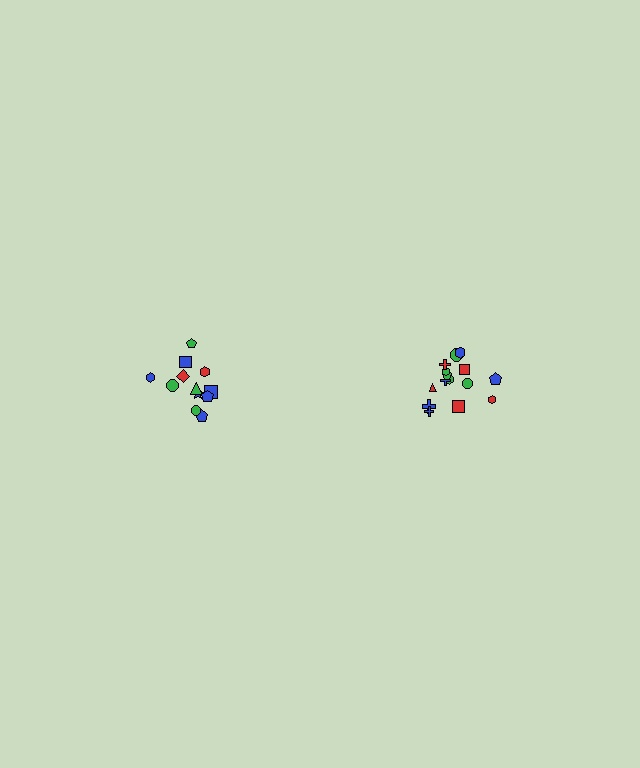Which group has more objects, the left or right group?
The right group.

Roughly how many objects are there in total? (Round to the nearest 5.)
Roughly 25 objects in total.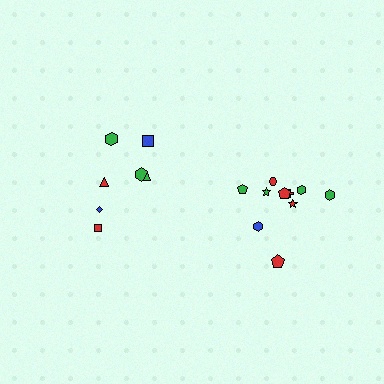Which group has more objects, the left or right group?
The right group.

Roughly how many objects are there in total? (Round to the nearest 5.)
Roughly 15 objects in total.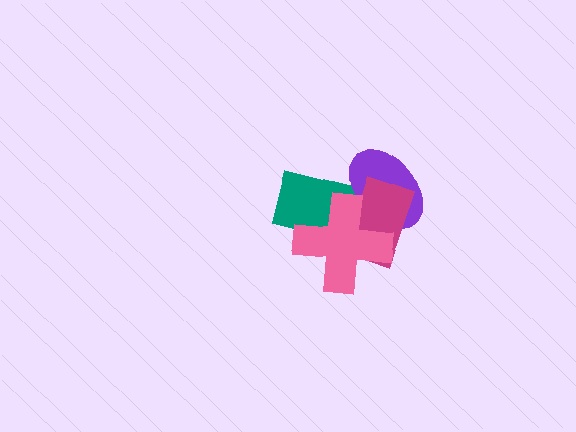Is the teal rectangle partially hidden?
Yes, it is partially covered by another shape.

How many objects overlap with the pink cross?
3 objects overlap with the pink cross.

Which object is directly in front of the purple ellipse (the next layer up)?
The magenta rectangle is directly in front of the purple ellipse.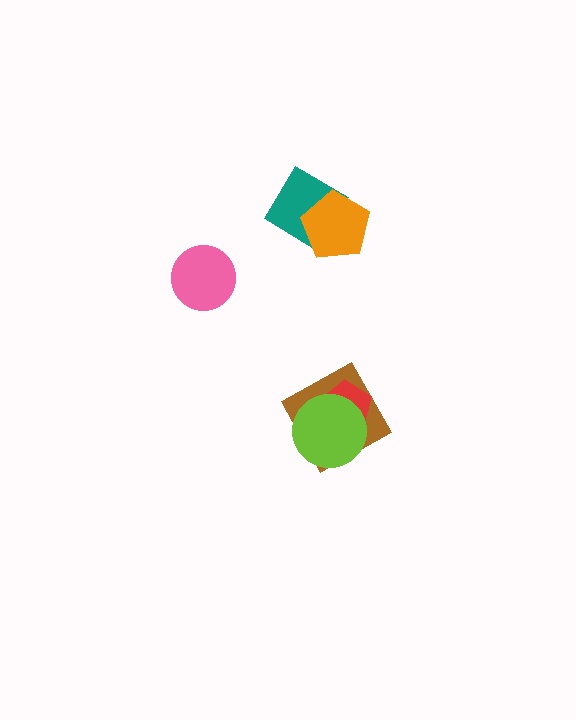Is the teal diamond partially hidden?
Yes, it is partially covered by another shape.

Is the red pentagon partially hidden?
Yes, it is partially covered by another shape.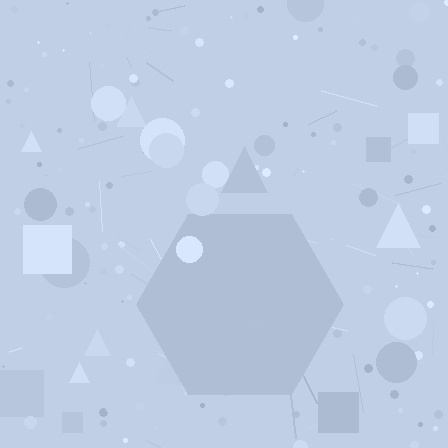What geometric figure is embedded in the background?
A hexagon is embedded in the background.